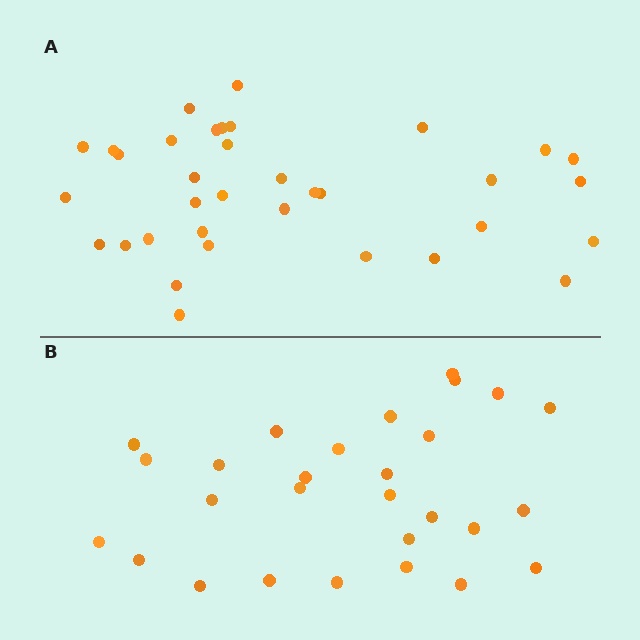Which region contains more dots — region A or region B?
Region A (the top region) has more dots.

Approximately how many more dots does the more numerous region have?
Region A has roughly 8 or so more dots than region B.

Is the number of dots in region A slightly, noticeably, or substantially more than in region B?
Region A has noticeably more, but not dramatically so. The ratio is roughly 1.2 to 1.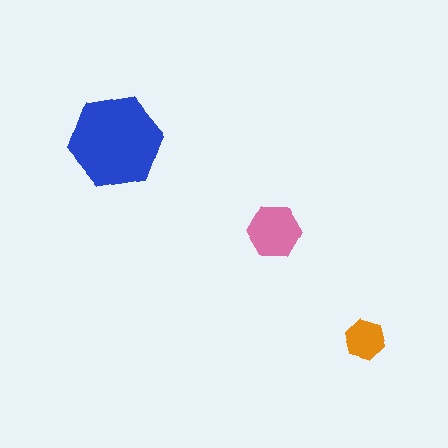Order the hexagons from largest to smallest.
the blue one, the pink one, the orange one.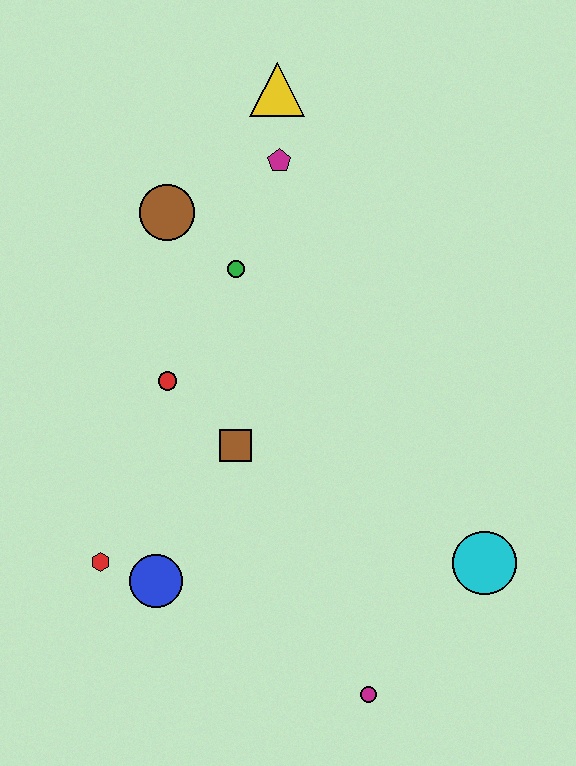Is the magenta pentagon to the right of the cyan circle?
No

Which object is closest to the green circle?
The brown circle is closest to the green circle.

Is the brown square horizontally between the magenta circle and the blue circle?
Yes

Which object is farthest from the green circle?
The magenta circle is farthest from the green circle.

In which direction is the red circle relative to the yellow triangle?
The red circle is below the yellow triangle.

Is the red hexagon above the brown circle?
No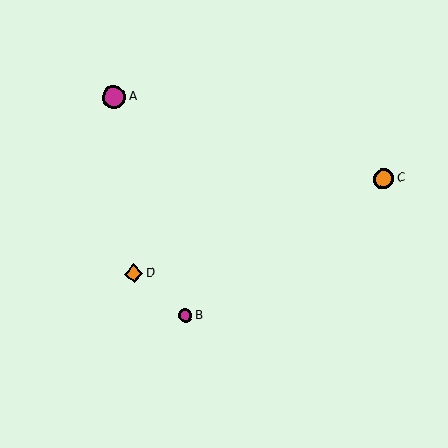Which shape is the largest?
The magenta circle (labeled A) is the largest.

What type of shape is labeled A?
Shape A is a magenta circle.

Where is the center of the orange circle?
The center of the orange circle is at (384, 179).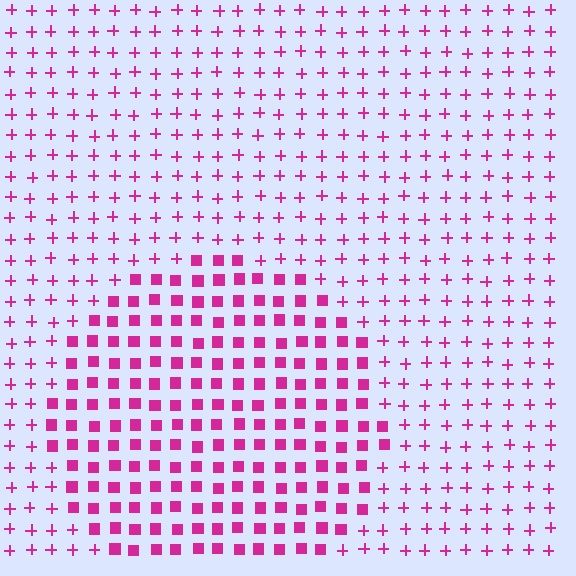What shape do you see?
I see a circle.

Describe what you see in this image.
The image is filled with small magenta elements arranged in a uniform grid. A circle-shaped region contains squares, while the surrounding area contains plus signs. The boundary is defined purely by the change in element shape.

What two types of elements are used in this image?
The image uses squares inside the circle region and plus signs outside it.